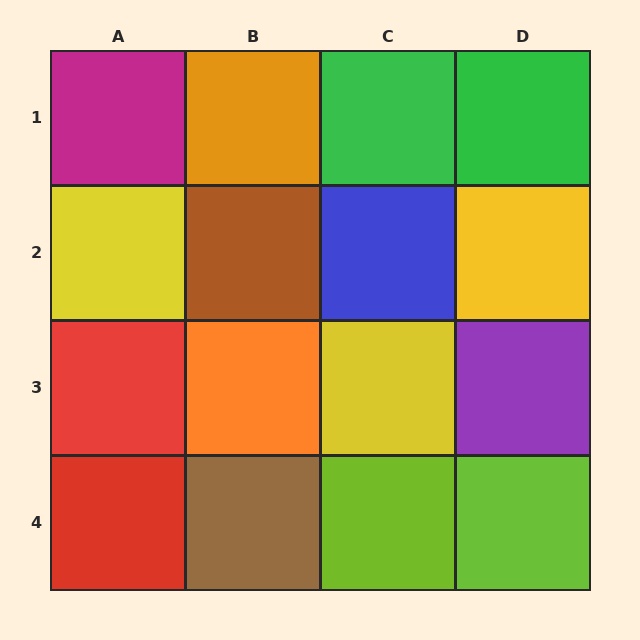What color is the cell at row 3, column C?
Yellow.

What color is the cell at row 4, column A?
Red.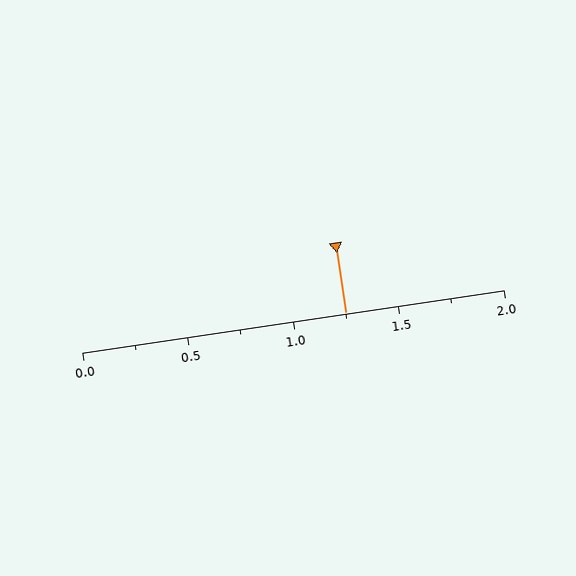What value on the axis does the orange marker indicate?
The marker indicates approximately 1.25.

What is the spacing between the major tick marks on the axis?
The major ticks are spaced 0.5 apart.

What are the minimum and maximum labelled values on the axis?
The axis runs from 0.0 to 2.0.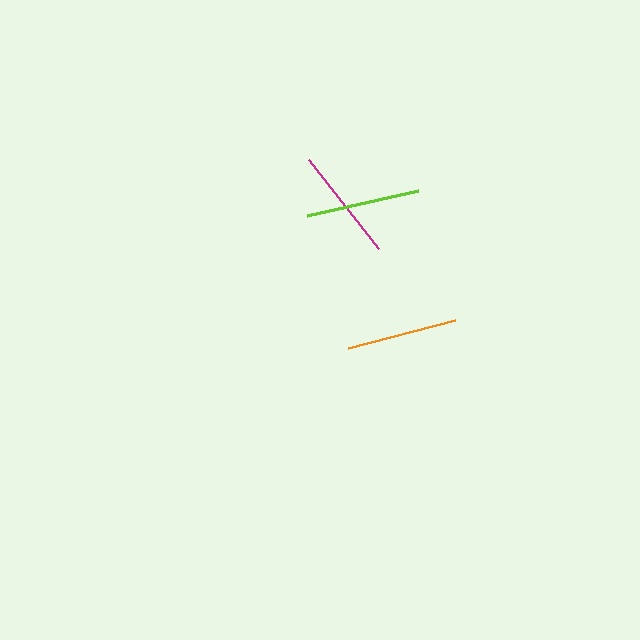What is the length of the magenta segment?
The magenta segment is approximately 114 pixels long.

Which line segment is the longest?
The lime line is the longest at approximately 114 pixels.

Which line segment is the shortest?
The orange line is the shortest at approximately 111 pixels.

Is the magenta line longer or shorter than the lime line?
The lime line is longer than the magenta line.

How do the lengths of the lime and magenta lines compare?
The lime and magenta lines are approximately the same length.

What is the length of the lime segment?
The lime segment is approximately 114 pixels long.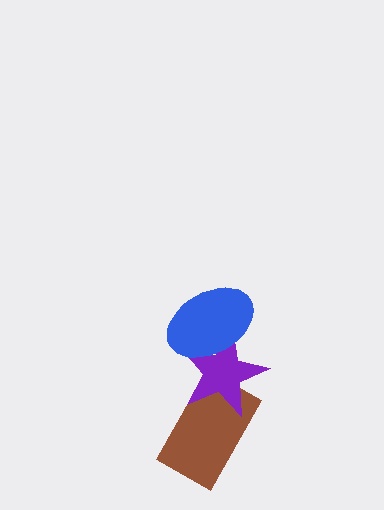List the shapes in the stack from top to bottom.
From top to bottom: the blue ellipse, the purple star, the brown rectangle.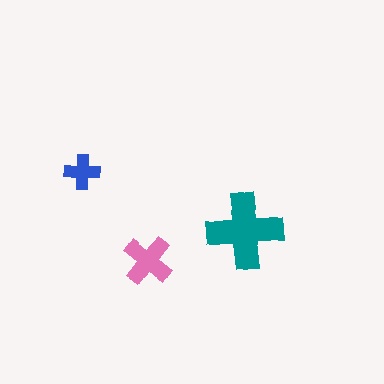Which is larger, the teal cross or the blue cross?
The teal one.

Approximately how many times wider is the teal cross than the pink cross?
About 1.5 times wider.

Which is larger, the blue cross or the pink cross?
The pink one.